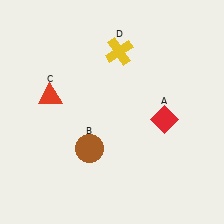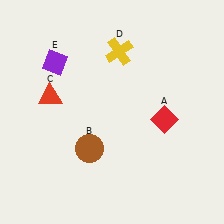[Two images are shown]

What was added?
A purple diamond (E) was added in Image 2.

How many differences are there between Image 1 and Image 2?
There is 1 difference between the two images.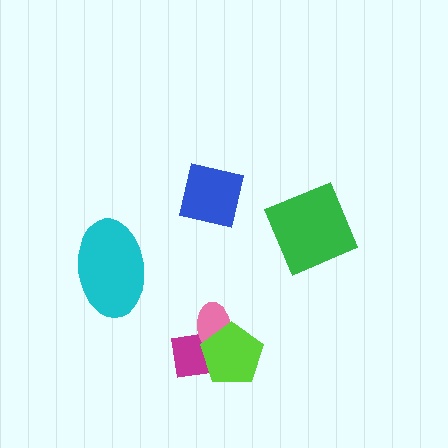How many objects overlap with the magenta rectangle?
2 objects overlap with the magenta rectangle.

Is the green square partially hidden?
No, no other shape covers it.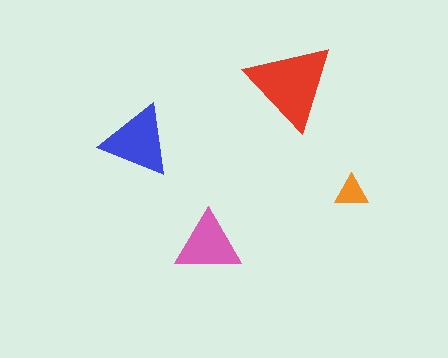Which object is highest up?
The red triangle is topmost.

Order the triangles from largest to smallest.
the red one, the blue one, the pink one, the orange one.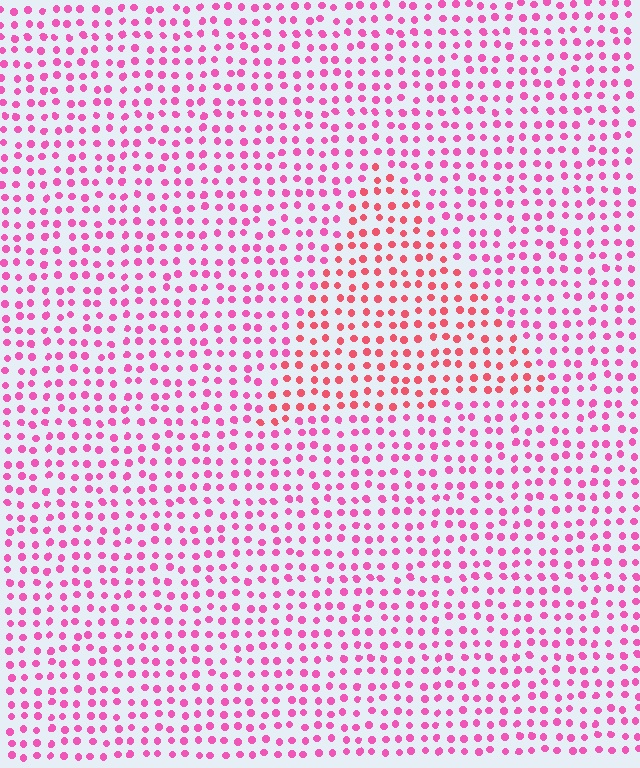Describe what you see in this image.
The image is filled with small pink elements in a uniform arrangement. A triangle-shaped region is visible where the elements are tinted to a slightly different hue, forming a subtle color boundary.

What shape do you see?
I see a triangle.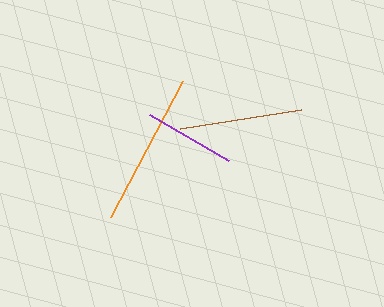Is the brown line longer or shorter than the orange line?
The orange line is longer than the brown line.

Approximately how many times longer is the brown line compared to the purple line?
The brown line is approximately 1.3 times the length of the purple line.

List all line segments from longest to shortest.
From longest to shortest: orange, brown, purple.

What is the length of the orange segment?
The orange segment is approximately 154 pixels long.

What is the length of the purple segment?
The purple segment is approximately 92 pixels long.